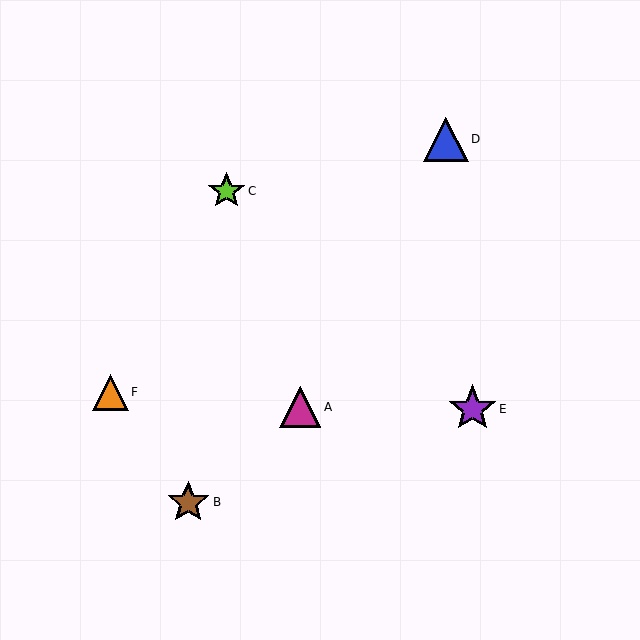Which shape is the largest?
The purple star (labeled E) is the largest.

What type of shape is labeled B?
Shape B is a brown star.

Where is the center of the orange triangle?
The center of the orange triangle is at (110, 392).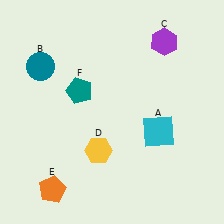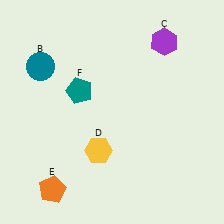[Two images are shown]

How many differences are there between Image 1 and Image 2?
There is 1 difference between the two images.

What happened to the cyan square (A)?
The cyan square (A) was removed in Image 2. It was in the bottom-right area of Image 1.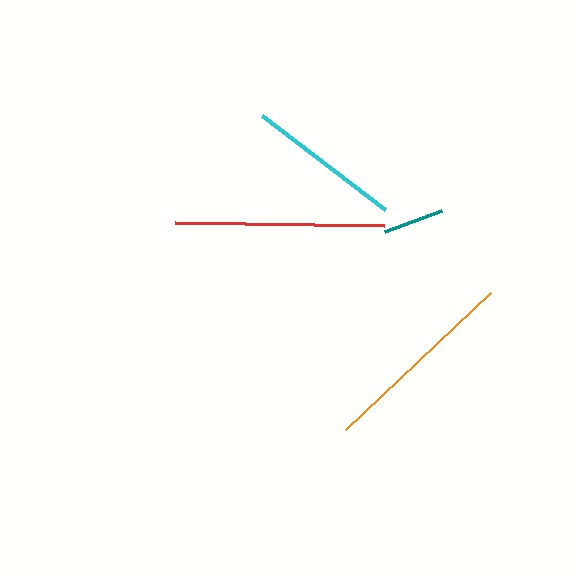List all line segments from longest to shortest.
From longest to shortest: red, orange, cyan, teal.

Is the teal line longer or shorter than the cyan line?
The cyan line is longer than the teal line.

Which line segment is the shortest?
The teal line is the shortest at approximately 61 pixels.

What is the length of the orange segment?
The orange segment is approximately 199 pixels long.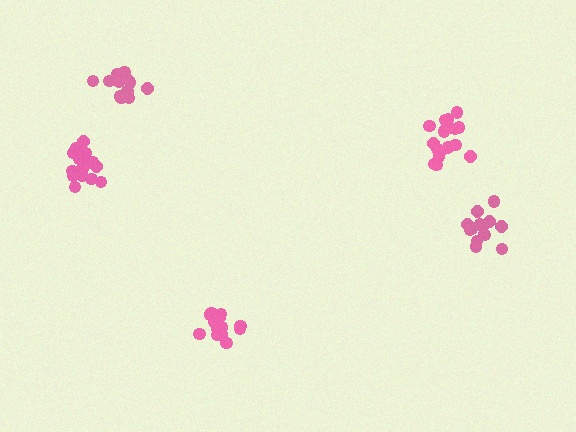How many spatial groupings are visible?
There are 5 spatial groupings.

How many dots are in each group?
Group 1: 18 dots, Group 2: 17 dots, Group 3: 15 dots, Group 4: 19 dots, Group 5: 16 dots (85 total).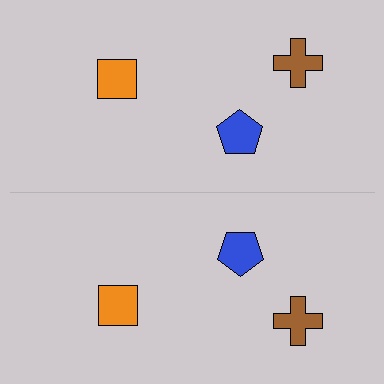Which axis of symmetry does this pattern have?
The pattern has a horizontal axis of symmetry running through the center of the image.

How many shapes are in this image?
There are 6 shapes in this image.